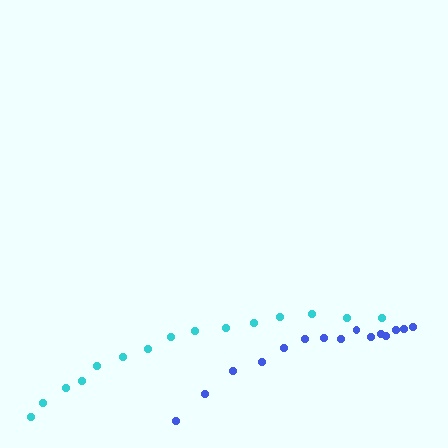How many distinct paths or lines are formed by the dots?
There are 2 distinct paths.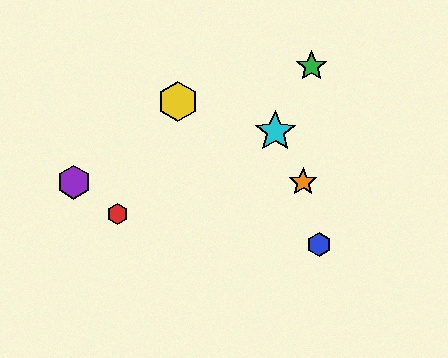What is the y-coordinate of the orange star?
The orange star is at y≈182.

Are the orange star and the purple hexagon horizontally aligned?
Yes, both are at y≈182.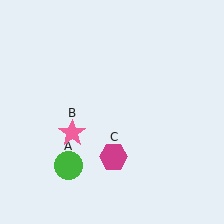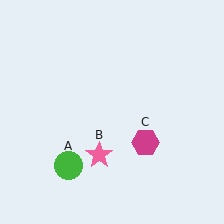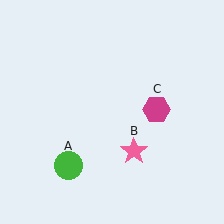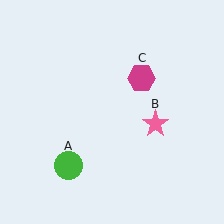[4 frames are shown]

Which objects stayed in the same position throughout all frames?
Green circle (object A) remained stationary.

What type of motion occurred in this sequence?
The pink star (object B), magenta hexagon (object C) rotated counterclockwise around the center of the scene.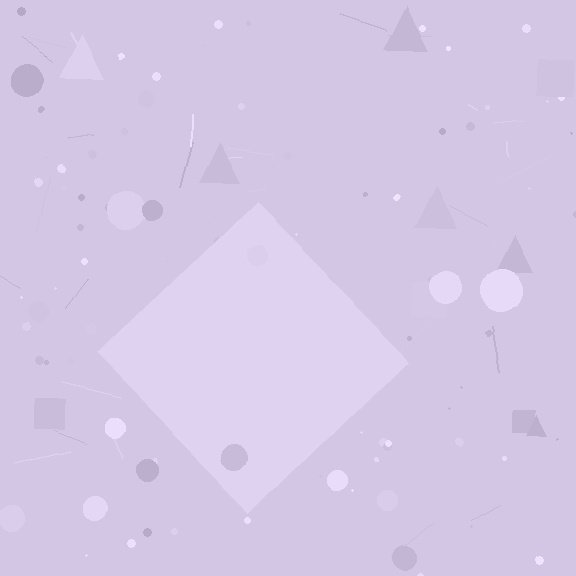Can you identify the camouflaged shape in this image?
The camouflaged shape is a diamond.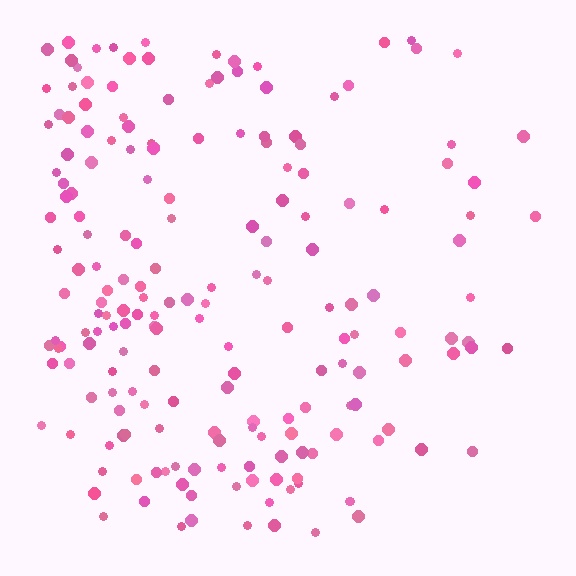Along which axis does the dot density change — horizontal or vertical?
Horizontal.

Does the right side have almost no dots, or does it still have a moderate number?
Still a moderate number, just noticeably fewer than the left.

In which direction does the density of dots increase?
From right to left, with the left side densest.